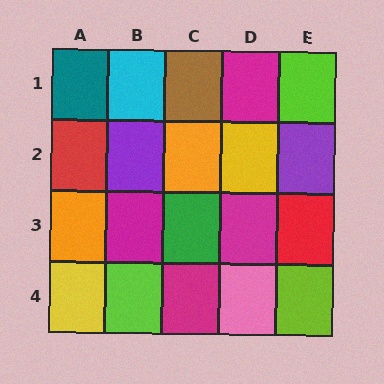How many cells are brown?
1 cell is brown.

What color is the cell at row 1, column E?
Lime.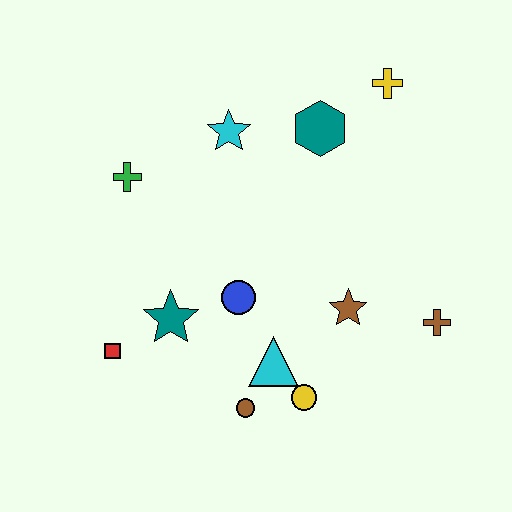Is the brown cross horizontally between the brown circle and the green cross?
No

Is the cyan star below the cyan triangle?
No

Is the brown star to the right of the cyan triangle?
Yes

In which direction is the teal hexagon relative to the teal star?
The teal hexagon is above the teal star.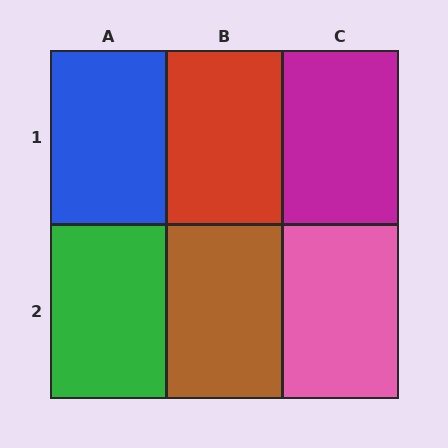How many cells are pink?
1 cell is pink.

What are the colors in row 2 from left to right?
Green, brown, pink.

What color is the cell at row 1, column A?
Blue.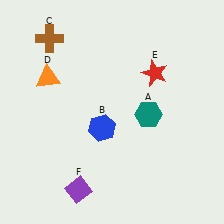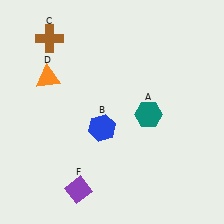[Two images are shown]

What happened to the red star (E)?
The red star (E) was removed in Image 2. It was in the top-right area of Image 1.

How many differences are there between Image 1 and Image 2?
There is 1 difference between the two images.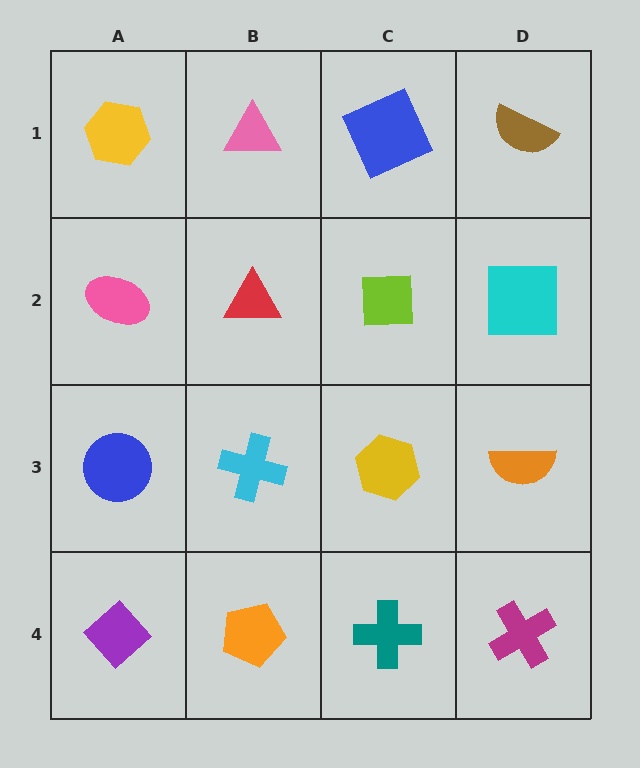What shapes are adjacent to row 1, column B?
A red triangle (row 2, column B), a yellow hexagon (row 1, column A), a blue square (row 1, column C).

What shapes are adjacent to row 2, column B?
A pink triangle (row 1, column B), a cyan cross (row 3, column B), a pink ellipse (row 2, column A), a lime square (row 2, column C).